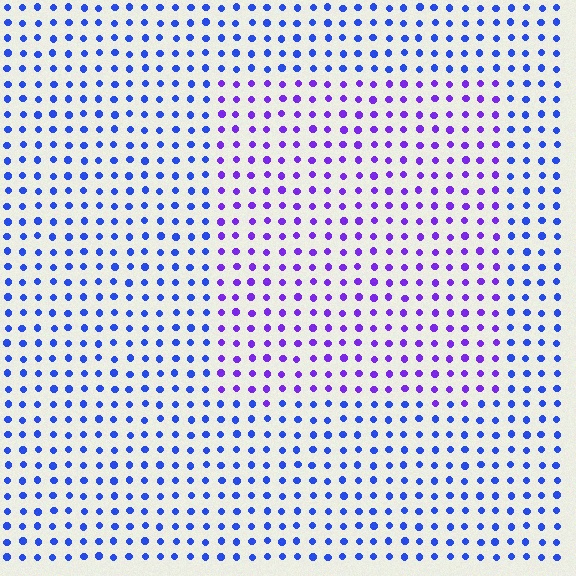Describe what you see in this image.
The image is filled with small blue elements in a uniform arrangement. A rectangle-shaped region is visible where the elements are tinted to a slightly different hue, forming a subtle color boundary.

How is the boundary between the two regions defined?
The boundary is defined purely by a slight shift in hue (about 38 degrees). Spacing, size, and orientation are identical on both sides.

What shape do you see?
I see a rectangle.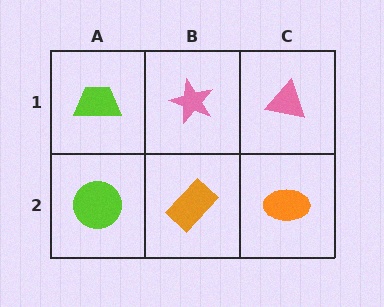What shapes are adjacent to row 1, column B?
An orange rectangle (row 2, column B), a lime trapezoid (row 1, column A), a pink triangle (row 1, column C).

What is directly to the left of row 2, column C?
An orange rectangle.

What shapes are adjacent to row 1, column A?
A lime circle (row 2, column A), a pink star (row 1, column B).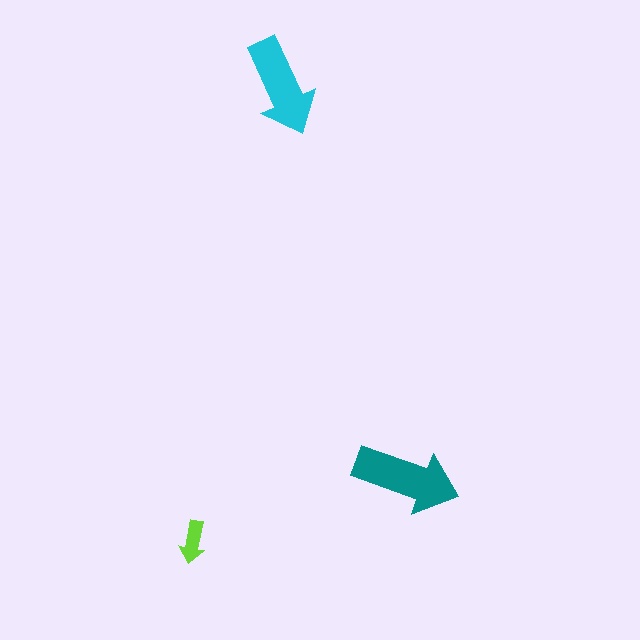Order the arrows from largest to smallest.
the teal one, the cyan one, the lime one.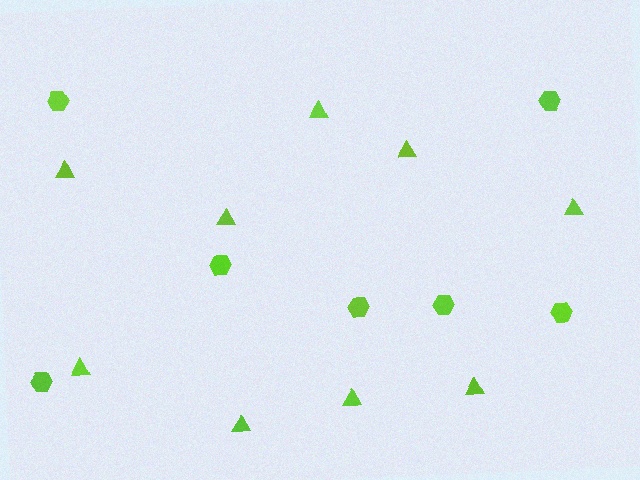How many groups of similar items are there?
There are 2 groups: one group of hexagons (7) and one group of triangles (9).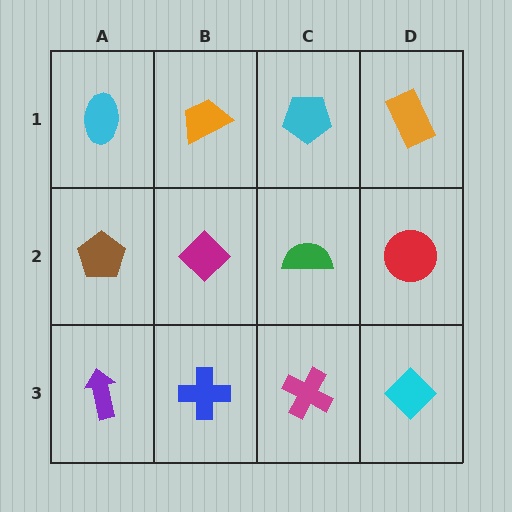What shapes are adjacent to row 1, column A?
A brown pentagon (row 2, column A), an orange trapezoid (row 1, column B).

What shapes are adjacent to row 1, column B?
A magenta diamond (row 2, column B), a cyan ellipse (row 1, column A), a cyan pentagon (row 1, column C).